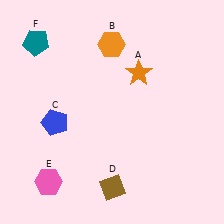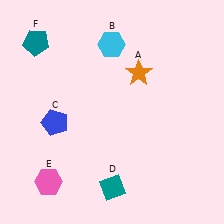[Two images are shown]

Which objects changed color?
B changed from orange to cyan. D changed from brown to teal.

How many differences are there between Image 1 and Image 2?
There are 2 differences between the two images.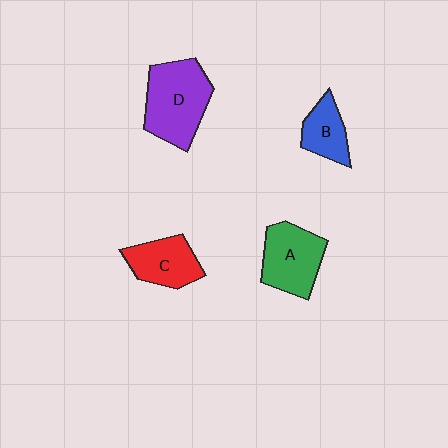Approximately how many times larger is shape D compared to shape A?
Approximately 1.3 times.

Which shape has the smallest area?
Shape B (blue).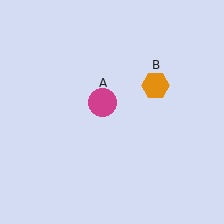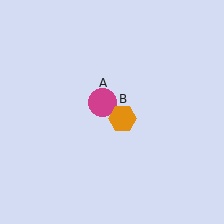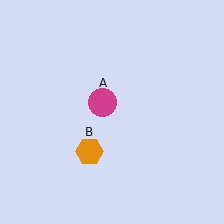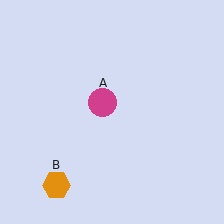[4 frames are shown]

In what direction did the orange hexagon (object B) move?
The orange hexagon (object B) moved down and to the left.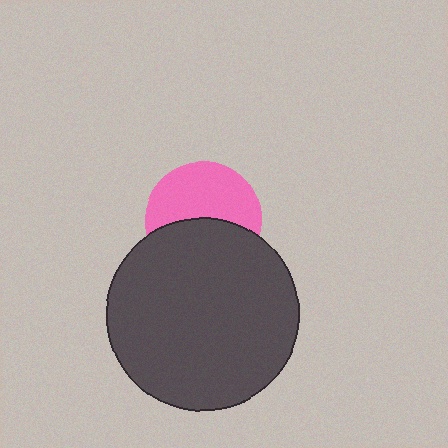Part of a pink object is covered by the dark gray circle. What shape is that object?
It is a circle.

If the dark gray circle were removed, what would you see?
You would see the complete pink circle.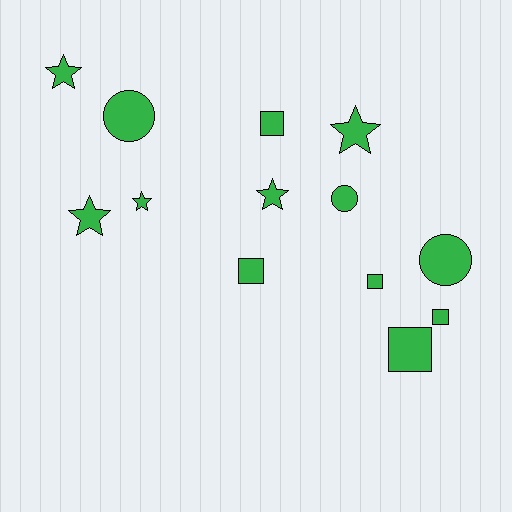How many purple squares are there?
There are no purple squares.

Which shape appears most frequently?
Square, with 5 objects.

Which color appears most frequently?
Green, with 13 objects.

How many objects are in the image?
There are 13 objects.